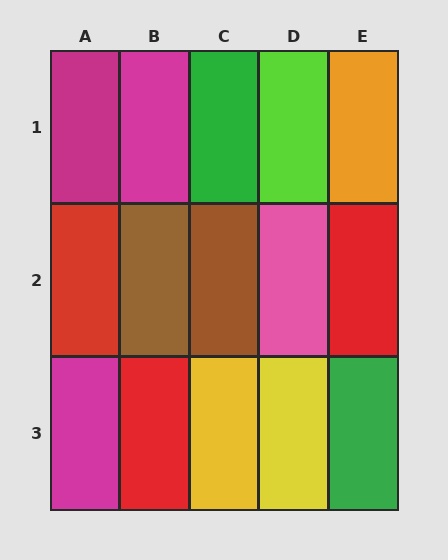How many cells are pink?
1 cell is pink.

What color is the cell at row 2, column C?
Brown.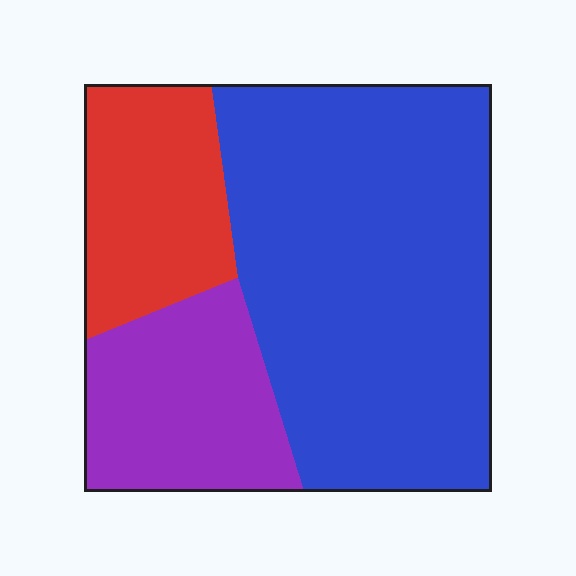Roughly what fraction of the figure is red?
Red takes up about one fifth (1/5) of the figure.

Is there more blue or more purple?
Blue.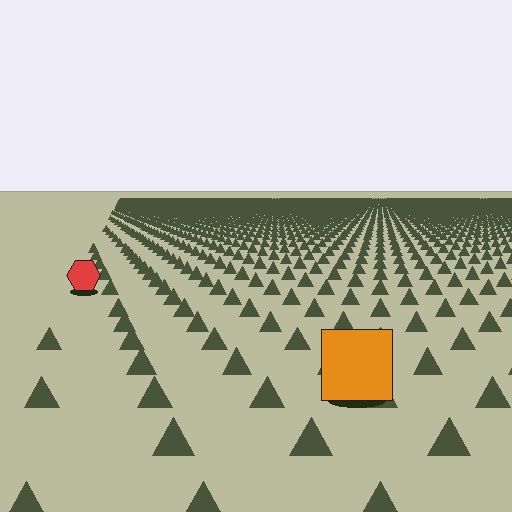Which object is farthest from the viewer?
The red hexagon is farthest from the viewer. It appears smaller and the ground texture around it is denser.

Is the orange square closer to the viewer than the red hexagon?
Yes. The orange square is closer — you can tell from the texture gradient: the ground texture is coarser near it.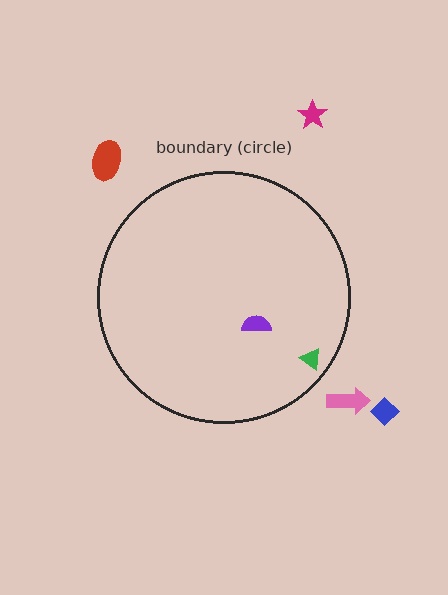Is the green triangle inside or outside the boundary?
Inside.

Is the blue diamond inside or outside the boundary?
Outside.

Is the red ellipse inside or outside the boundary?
Outside.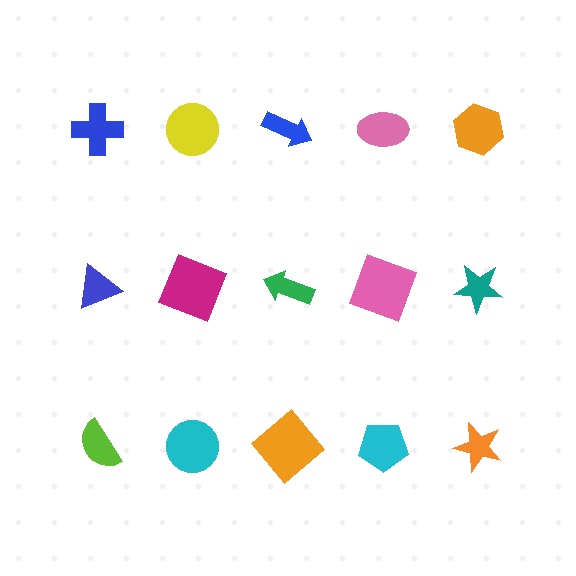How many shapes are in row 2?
5 shapes.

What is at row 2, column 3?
A green arrow.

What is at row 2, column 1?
A blue triangle.